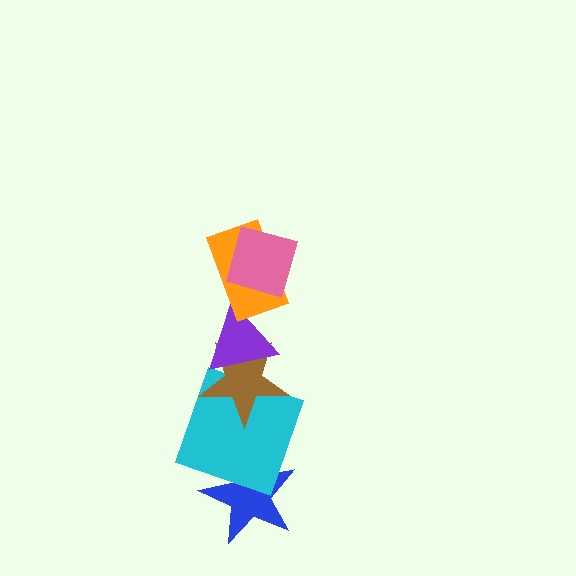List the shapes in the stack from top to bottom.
From top to bottom: the pink diamond, the orange rectangle, the purple triangle, the brown star, the cyan square, the blue star.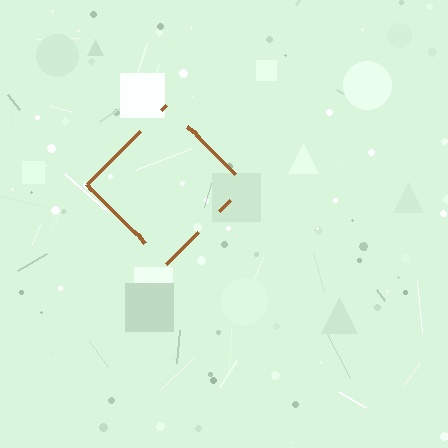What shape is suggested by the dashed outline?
The dashed outline suggests a diamond.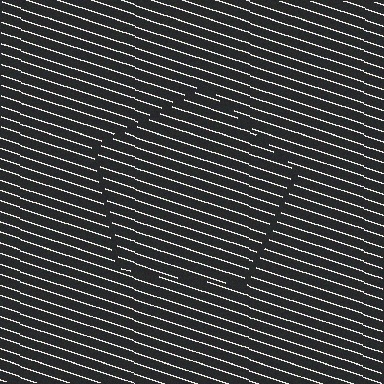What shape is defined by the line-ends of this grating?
An illusory pentagon. The interior of the shape contains the same grating, shifted by half a period — the contour is defined by the phase discontinuity where line-ends from the inner and outer gratings abut.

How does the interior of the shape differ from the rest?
The interior of the shape contains the same grating, shifted by half a period — the contour is defined by the phase discontinuity where line-ends from the inner and outer gratings abut.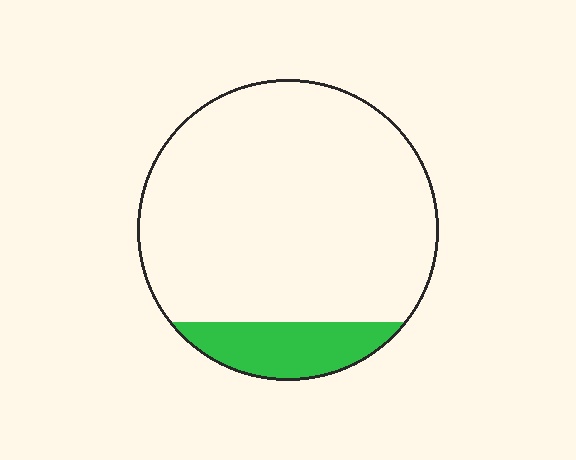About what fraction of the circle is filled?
About one eighth (1/8).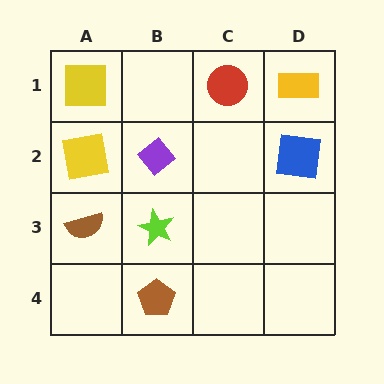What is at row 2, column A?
A yellow square.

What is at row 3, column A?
A brown semicircle.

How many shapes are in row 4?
1 shape.